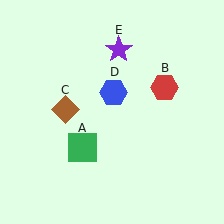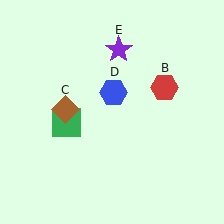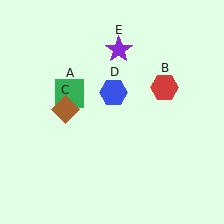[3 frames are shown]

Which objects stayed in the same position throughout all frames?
Red hexagon (object B) and brown diamond (object C) and blue hexagon (object D) and purple star (object E) remained stationary.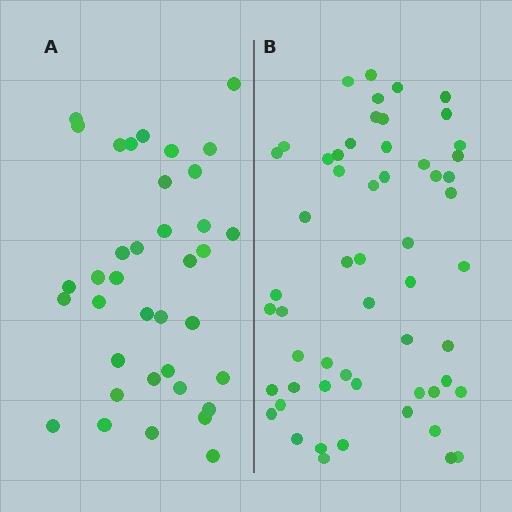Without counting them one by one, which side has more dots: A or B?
Region B (the right region) has more dots.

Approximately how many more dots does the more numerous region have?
Region B has approximately 20 more dots than region A.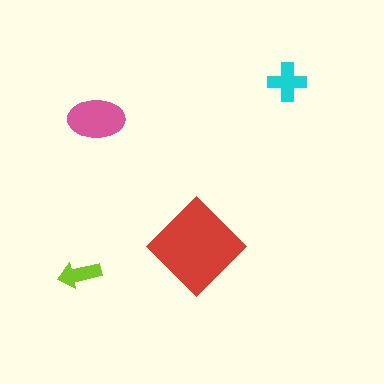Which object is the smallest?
The lime arrow.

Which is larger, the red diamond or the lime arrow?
The red diamond.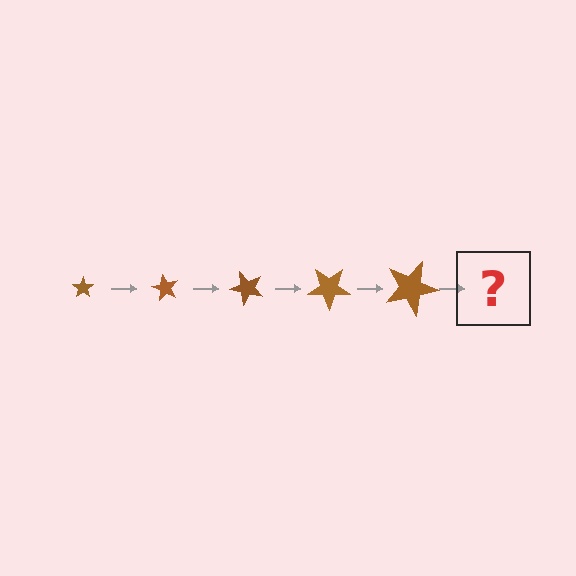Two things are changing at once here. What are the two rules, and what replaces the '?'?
The two rules are that the star grows larger each step and it rotates 60 degrees each step. The '?' should be a star, larger than the previous one and rotated 300 degrees from the start.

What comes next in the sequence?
The next element should be a star, larger than the previous one and rotated 300 degrees from the start.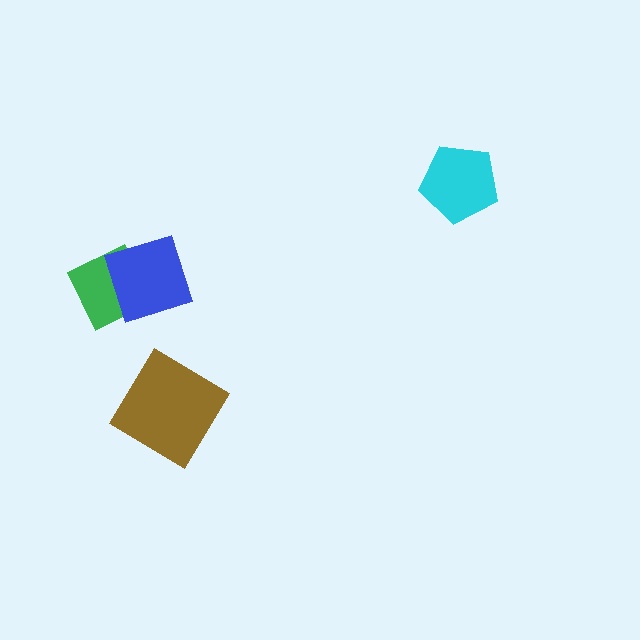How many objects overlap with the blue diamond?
1 object overlaps with the blue diamond.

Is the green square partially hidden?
Yes, it is partially covered by another shape.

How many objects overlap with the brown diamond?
0 objects overlap with the brown diamond.